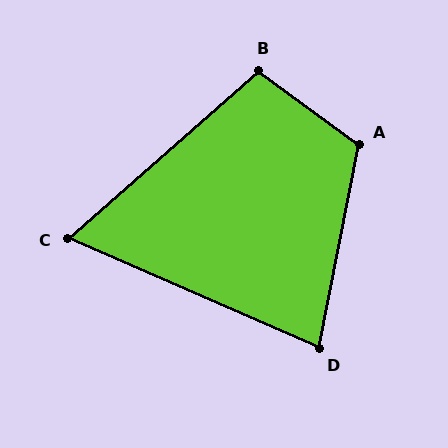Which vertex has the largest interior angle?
A, at approximately 115 degrees.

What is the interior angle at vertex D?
Approximately 77 degrees (acute).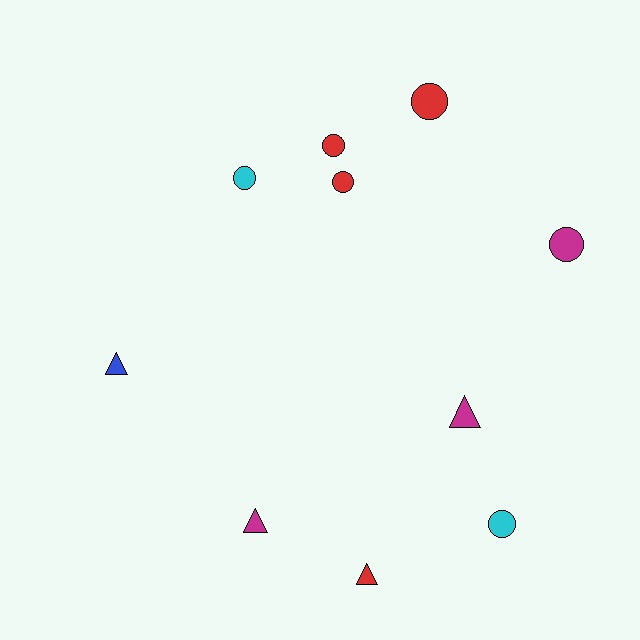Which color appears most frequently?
Red, with 4 objects.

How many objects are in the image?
There are 10 objects.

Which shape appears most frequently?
Circle, with 6 objects.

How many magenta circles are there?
There is 1 magenta circle.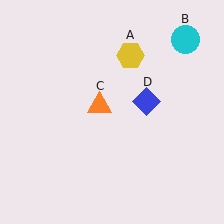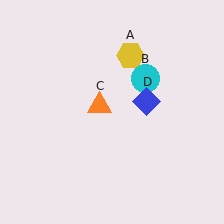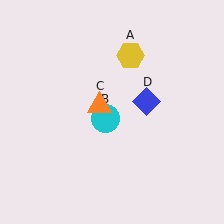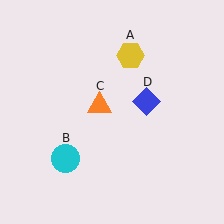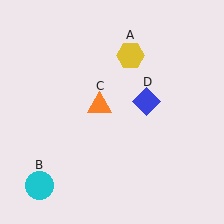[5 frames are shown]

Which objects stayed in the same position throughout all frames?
Yellow hexagon (object A) and orange triangle (object C) and blue diamond (object D) remained stationary.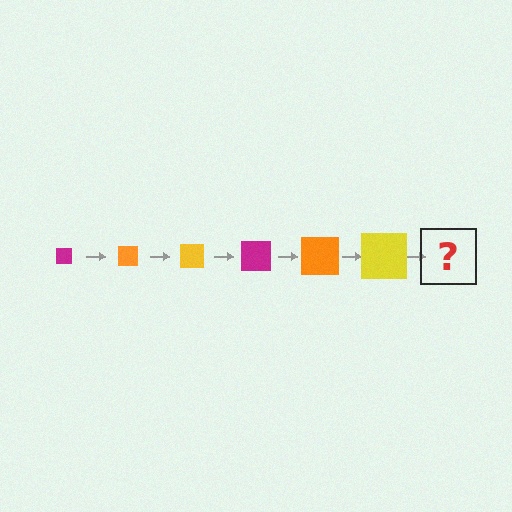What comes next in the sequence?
The next element should be a magenta square, larger than the previous one.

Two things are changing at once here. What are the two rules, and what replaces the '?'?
The two rules are that the square grows larger each step and the color cycles through magenta, orange, and yellow. The '?' should be a magenta square, larger than the previous one.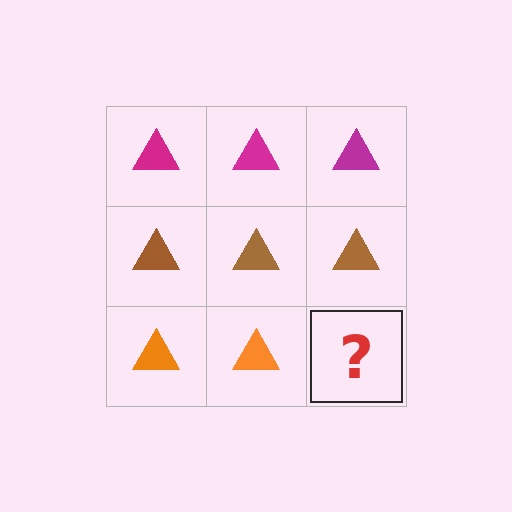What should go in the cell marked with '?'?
The missing cell should contain an orange triangle.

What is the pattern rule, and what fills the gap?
The rule is that each row has a consistent color. The gap should be filled with an orange triangle.